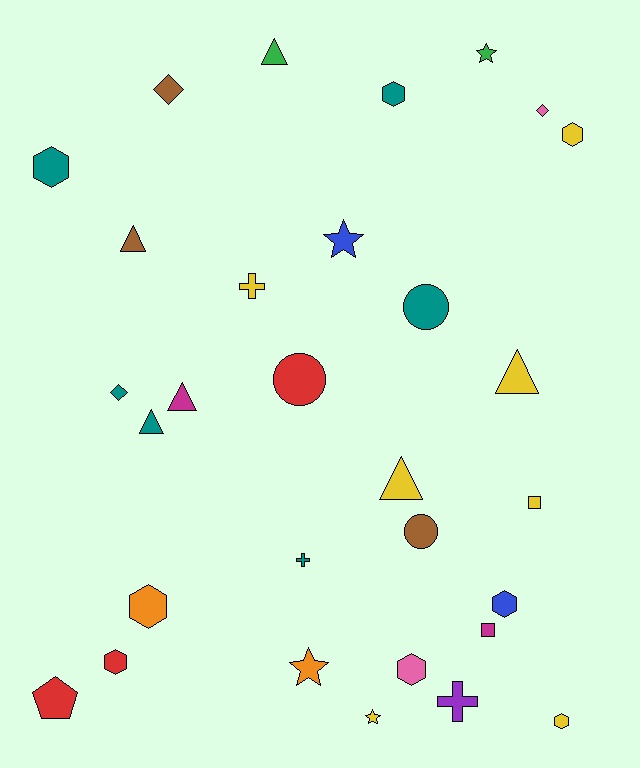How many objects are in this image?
There are 30 objects.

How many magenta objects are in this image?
There are 2 magenta objects.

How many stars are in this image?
There are 4 stars.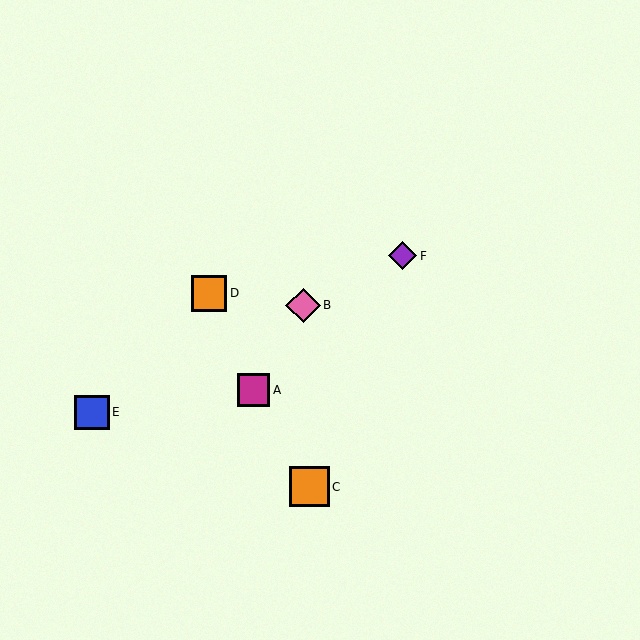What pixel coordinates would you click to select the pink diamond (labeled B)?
Click at (303, 305) to select the pink diamond B.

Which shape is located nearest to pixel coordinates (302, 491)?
The orange square (labeled C) at (309, 487) is nearest to that location.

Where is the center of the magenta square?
The center of the magenta square is at (254, 390).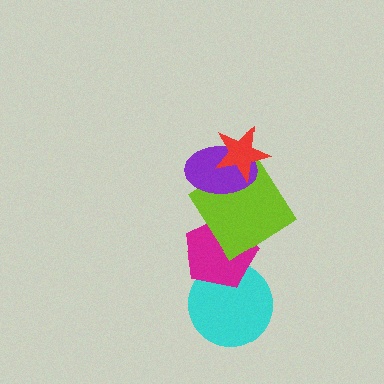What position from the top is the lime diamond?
The lime diamond is 3rd from the top.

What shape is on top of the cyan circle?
The magenta pentagon is on top of the cyan circle.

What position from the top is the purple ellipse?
The purple ellipse is 2nd from the top.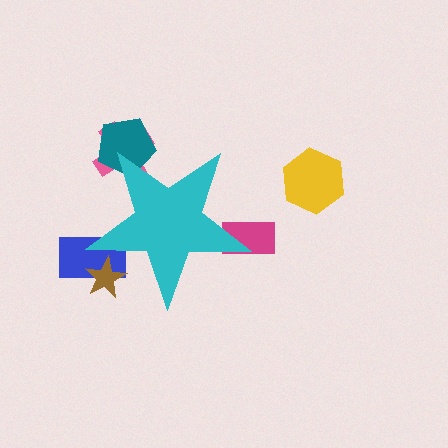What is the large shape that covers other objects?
A cyan star.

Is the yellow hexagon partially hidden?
No, the yellow hexagon is fully visible.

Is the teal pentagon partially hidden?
Yes, the teal pentagon is partially hidden behind the cyan star.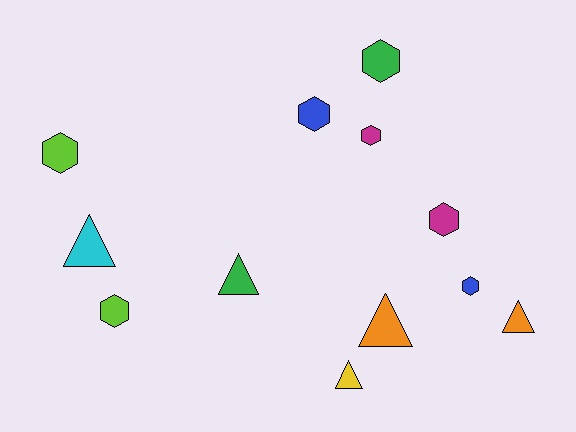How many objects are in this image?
There are 12 objects.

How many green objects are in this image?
There are 2 green objects.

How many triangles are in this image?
There are 5 triangles.